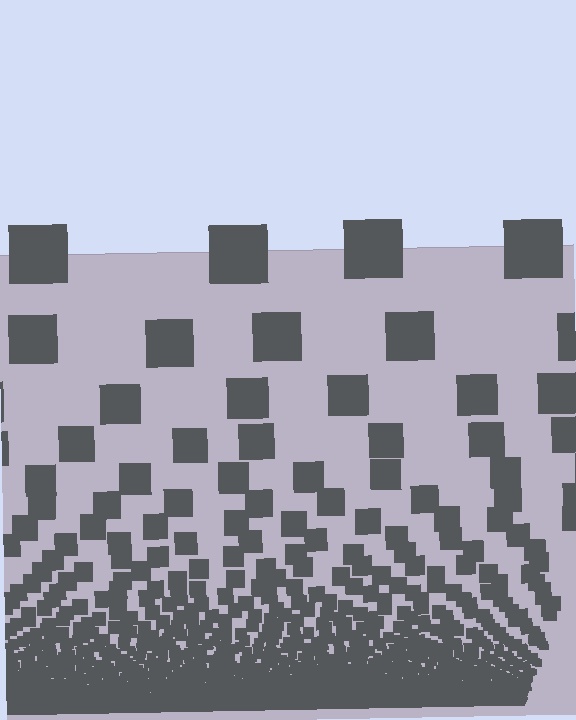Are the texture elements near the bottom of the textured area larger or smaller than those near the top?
Smaller. The gradient is inverted — elements near the bottom are smaller and denser.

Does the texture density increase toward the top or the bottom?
Density increases toward the bottom.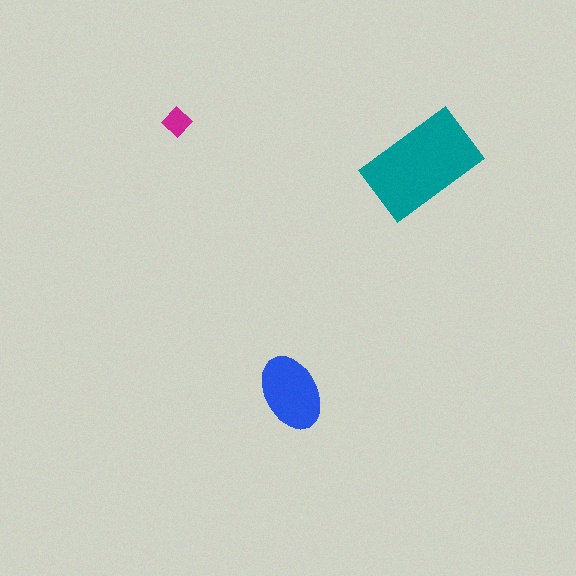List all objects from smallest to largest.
The magenta diamond, the blue ellipse, the teal rectangle.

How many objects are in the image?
There are 3 objects in the image.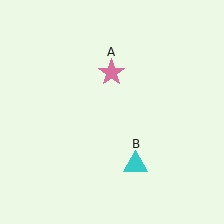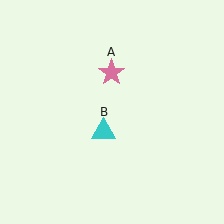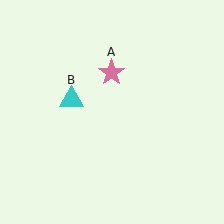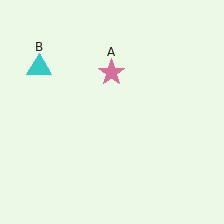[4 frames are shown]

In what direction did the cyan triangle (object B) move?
The cyan triangle (object B) moved up and to the left.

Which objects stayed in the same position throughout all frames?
Pink star (object A) remained stationary.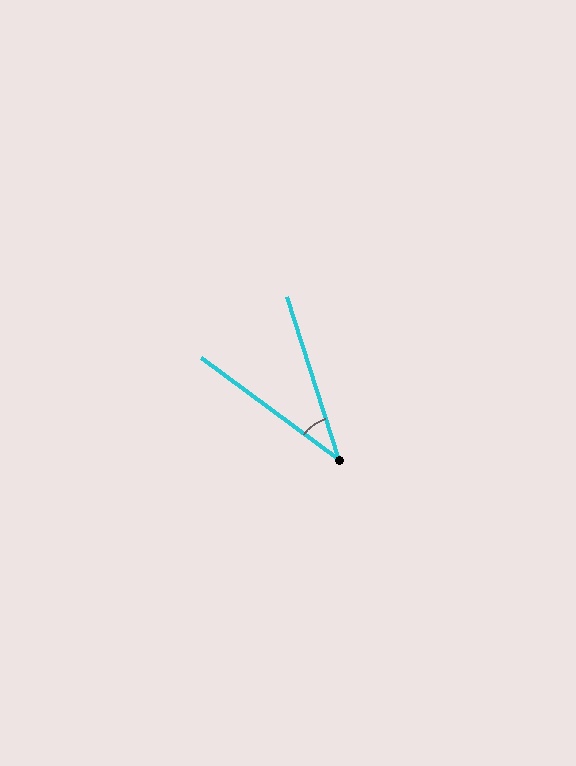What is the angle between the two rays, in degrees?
Approximately 36 degrees.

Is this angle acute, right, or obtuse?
It is acute.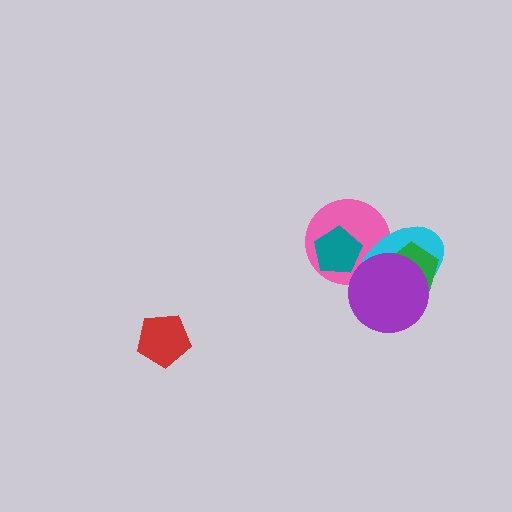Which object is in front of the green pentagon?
The purple circle is in front of the green pentagon.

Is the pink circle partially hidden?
Yes, it is partially covered by another shape.